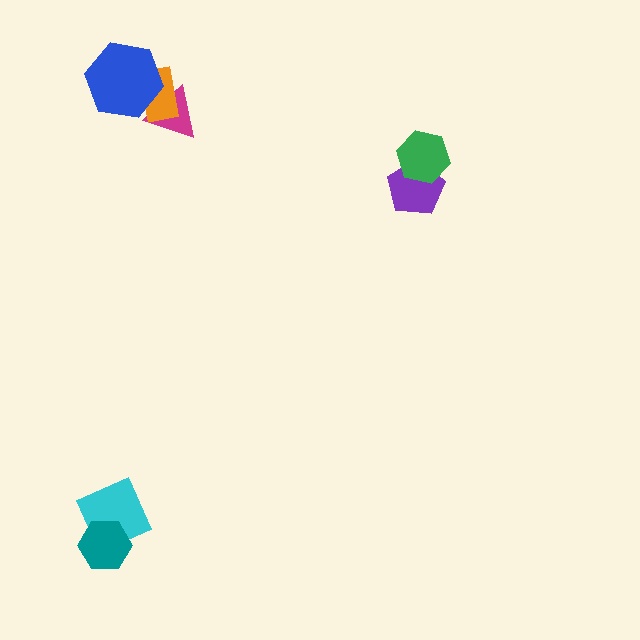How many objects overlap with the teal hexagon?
1 object overlaps with the teal hexagon.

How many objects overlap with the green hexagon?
1 object overlaps with the green hexagon.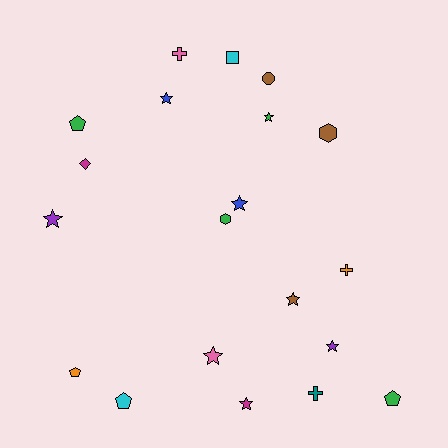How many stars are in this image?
There are 8 stars.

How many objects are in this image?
There are 20 objects.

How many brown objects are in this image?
There are 3 brown objects.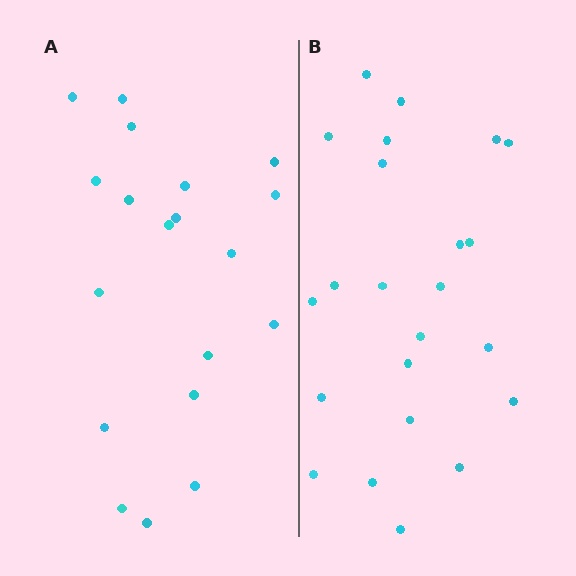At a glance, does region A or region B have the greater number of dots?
Region B (the right region) has more dots.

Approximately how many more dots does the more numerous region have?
Region B has about 4 more dots than region A.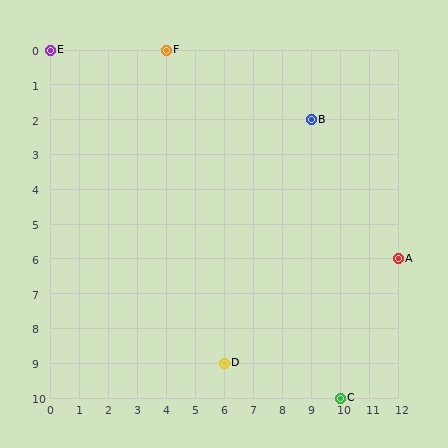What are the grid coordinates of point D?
Point D is at grid coordinates (6, 9).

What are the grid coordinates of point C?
Point C is at grid coordinates (10, 10).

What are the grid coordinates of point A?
Point A is at grid coordinates (12, 6).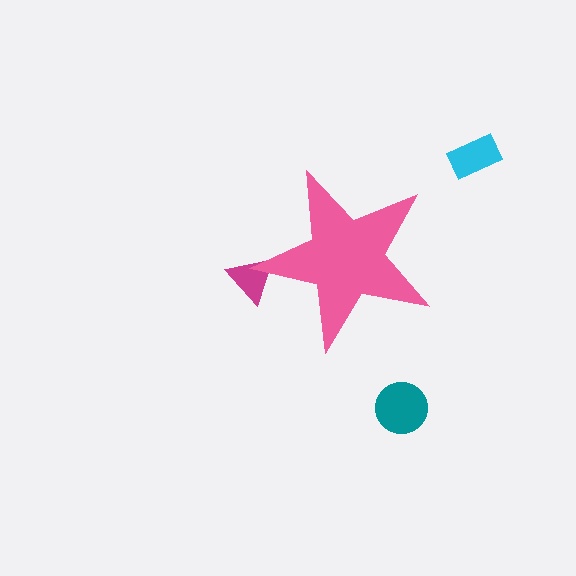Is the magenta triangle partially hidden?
Yes, the magenta triangle is partially hidden behind the pink star.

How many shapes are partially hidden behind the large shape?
1 shape is partially hidden.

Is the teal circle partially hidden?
No, the teal circle is fully visible.